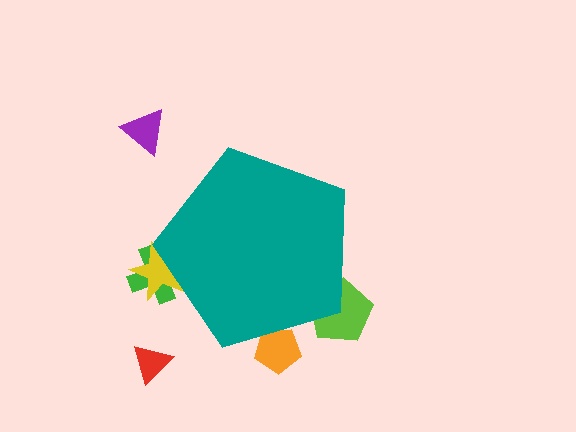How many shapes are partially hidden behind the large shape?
4 shapes are partially hidden.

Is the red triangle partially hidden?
No, the red triangle is fully visible.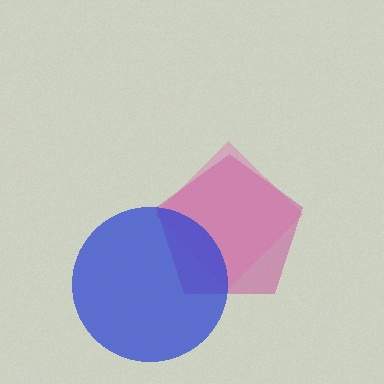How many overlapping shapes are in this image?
There are 3 overlapping shapes in the image.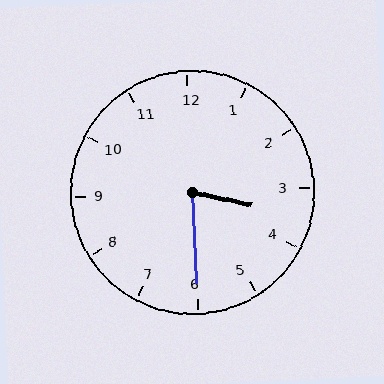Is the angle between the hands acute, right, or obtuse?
It is acute.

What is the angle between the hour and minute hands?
Approximately 75 degrees.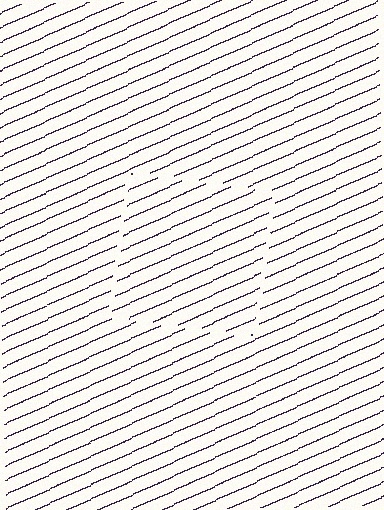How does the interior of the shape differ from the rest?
The interior of the shape contains the same grating, shifted by half a period — the contour is defined by the phase discontinuity where line-ends from the inner and outer gratings abut.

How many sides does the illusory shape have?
4 sides — the line-ends trace a square.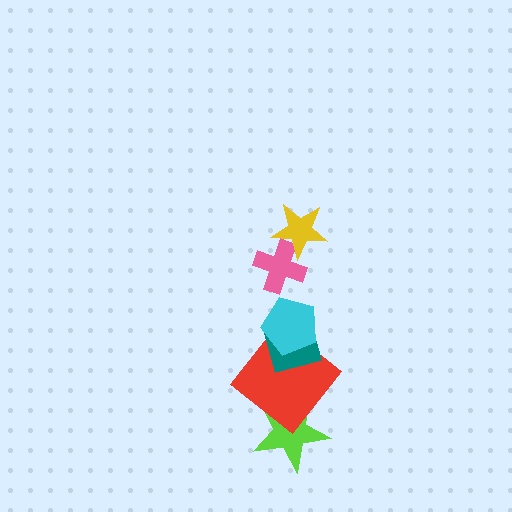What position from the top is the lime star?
The lime star is 6th from the top.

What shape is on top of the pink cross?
The yellow star is on top of the pink cross.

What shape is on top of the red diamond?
The teal diamond is on top of the red diamond.